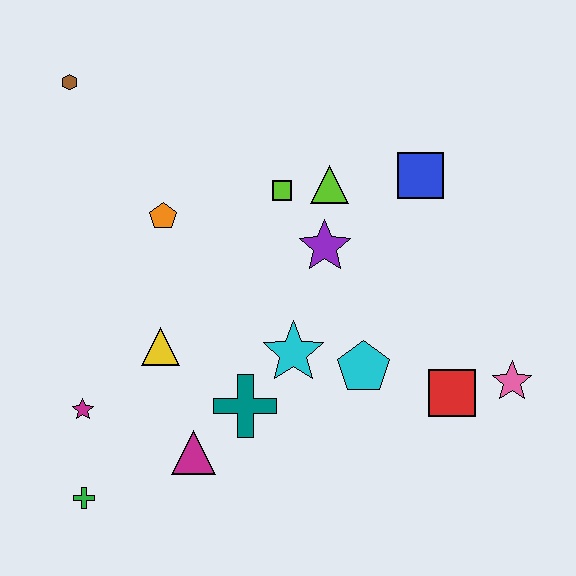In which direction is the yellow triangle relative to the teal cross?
The yellow triangle is to the left of the teal cross.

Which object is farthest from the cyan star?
The brown hexagon is farthest from the cyan star.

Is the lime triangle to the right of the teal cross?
Yes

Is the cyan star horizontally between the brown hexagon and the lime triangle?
Yes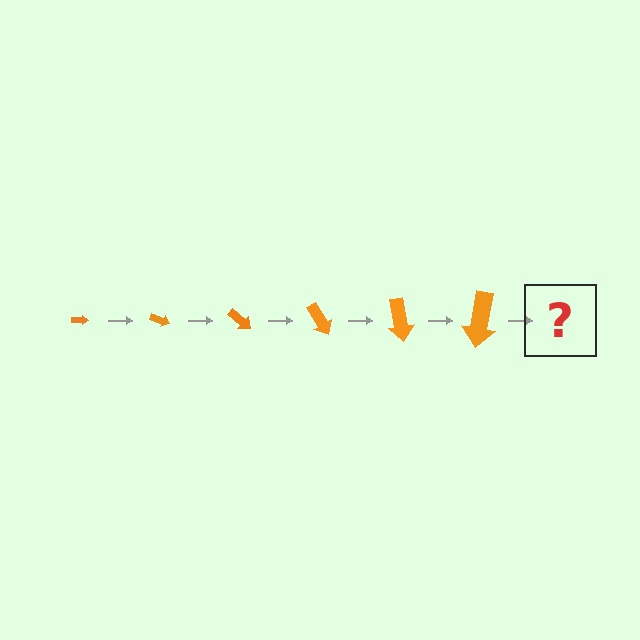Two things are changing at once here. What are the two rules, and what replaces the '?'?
The two rules are that the arrow grows larger each step and it rotates 20 degrees each step. The '?' should be an arrow, larger than the previous one and rotated 120 degrees from the start.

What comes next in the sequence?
The next element should be an arrow, larger than the previous one and rotated 120 degrees from the start.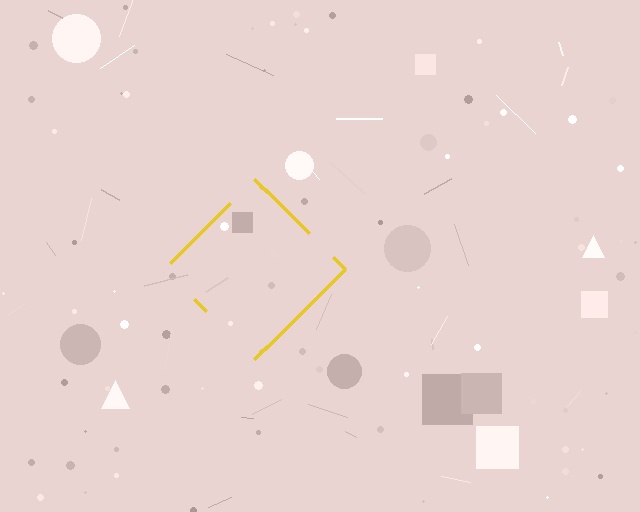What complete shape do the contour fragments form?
The contour fragments form a diamond.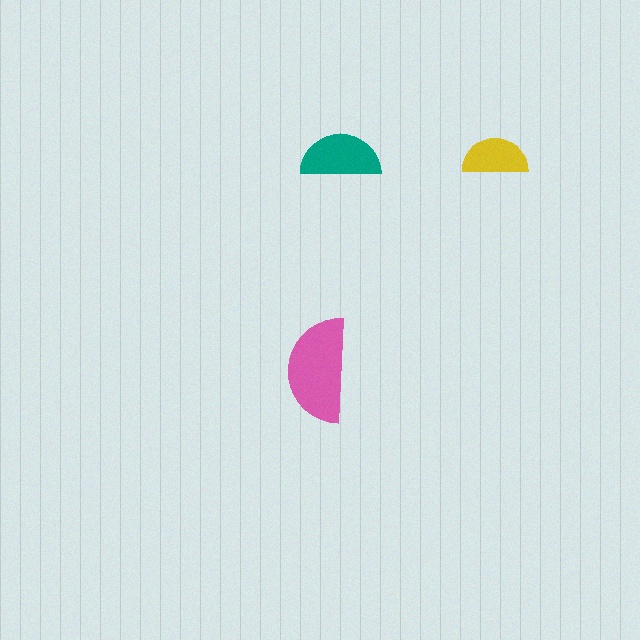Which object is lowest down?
The pink semicircle is bottommost.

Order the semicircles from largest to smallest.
the pink one, the teal one, the yellow one.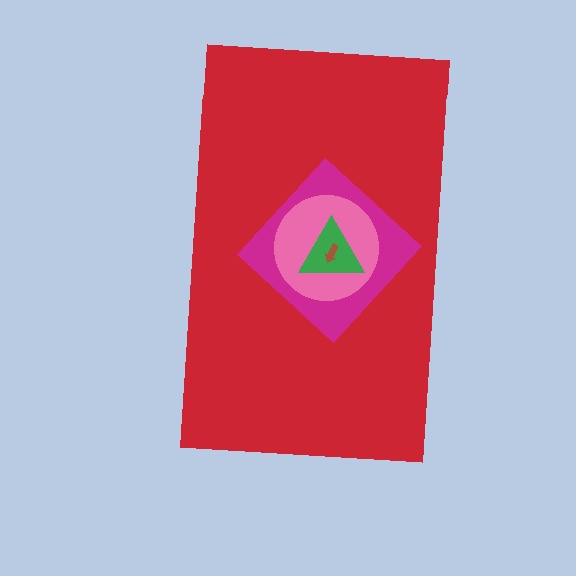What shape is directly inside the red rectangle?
The magenta diamond.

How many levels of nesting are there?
5.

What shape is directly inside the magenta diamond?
The pink circle.